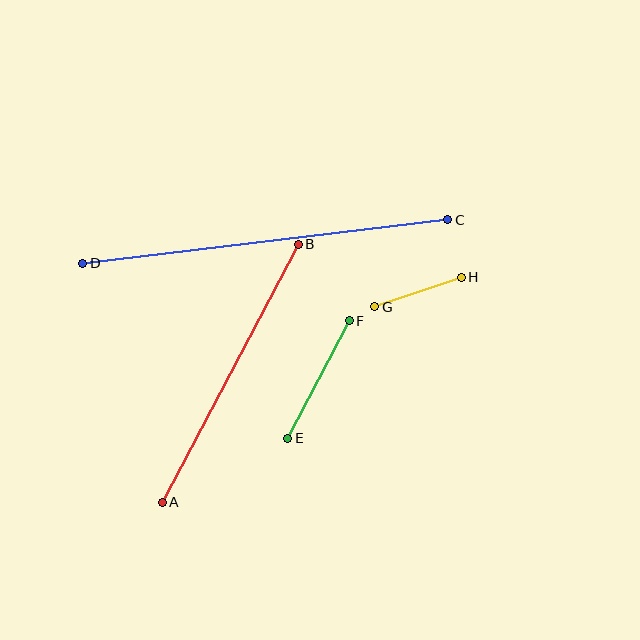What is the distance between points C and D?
The distance is approximately 368 pixels.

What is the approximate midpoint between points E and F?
The midpoint is at approximately (318, 380) pixels.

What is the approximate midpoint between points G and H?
The midpoint is at approximately (418, 292) pixels.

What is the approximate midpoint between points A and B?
The midpoint is at approximately (230, 373) pixels.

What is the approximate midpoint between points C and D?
The midpoint is at approximately (265, 241) pixels.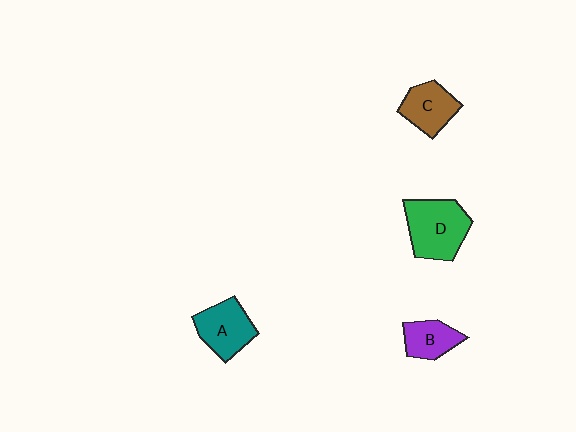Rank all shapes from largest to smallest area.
From largest to smallest: D (green), A (teal), C (brown), B (purple).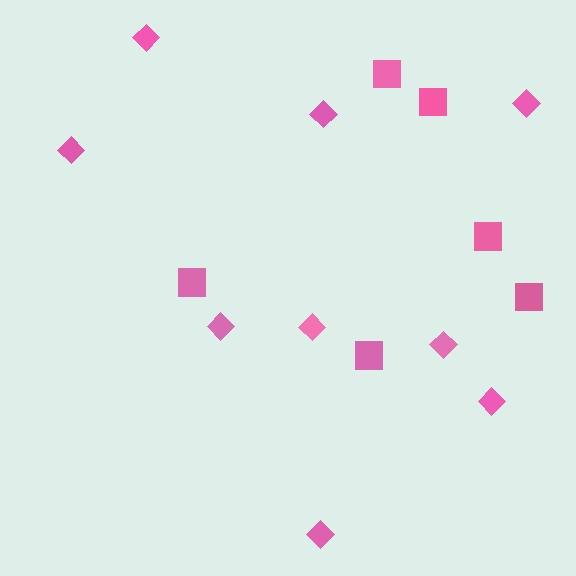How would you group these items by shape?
There are 2 groups: one group of diamonds (9) and one group of squares (6).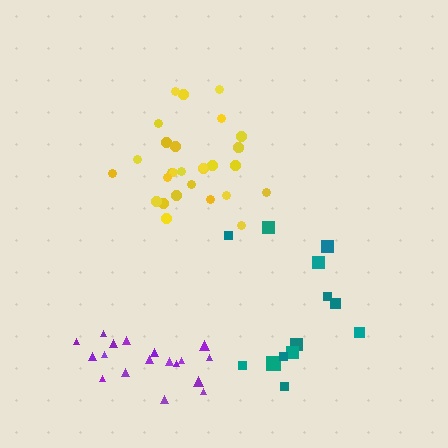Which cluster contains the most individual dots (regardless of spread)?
Yellow (29).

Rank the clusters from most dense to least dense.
yellow, purple, teal.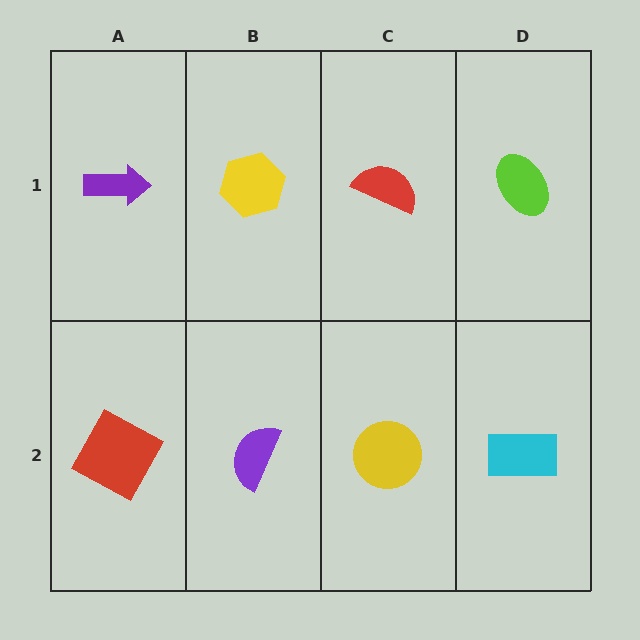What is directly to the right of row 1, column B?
A red semicircle.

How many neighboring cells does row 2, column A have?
2.